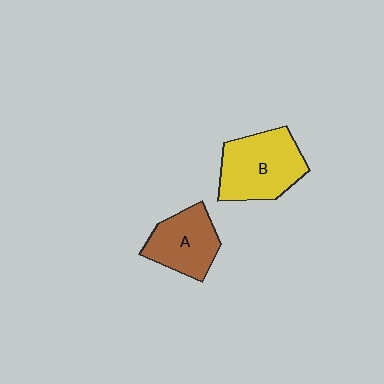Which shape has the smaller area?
Shape A (brown).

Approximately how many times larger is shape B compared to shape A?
Approximately 1.3 times.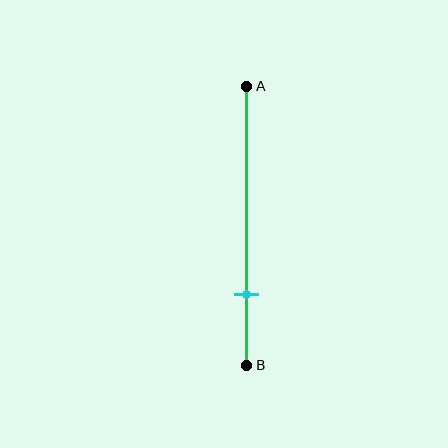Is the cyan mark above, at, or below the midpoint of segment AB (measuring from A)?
The cyan mark is below the midpoint of segment AB.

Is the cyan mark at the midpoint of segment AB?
No, the mark is at about 75% from A, not at the 50% midpoint.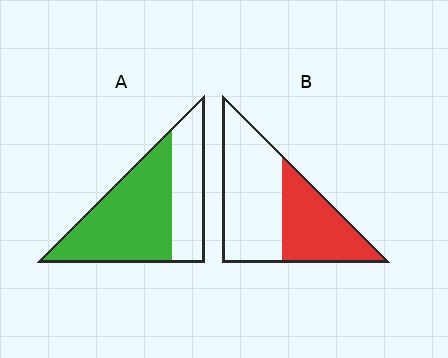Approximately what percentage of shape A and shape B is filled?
A is approximately 65% and B is approximately 40%.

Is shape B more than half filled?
No.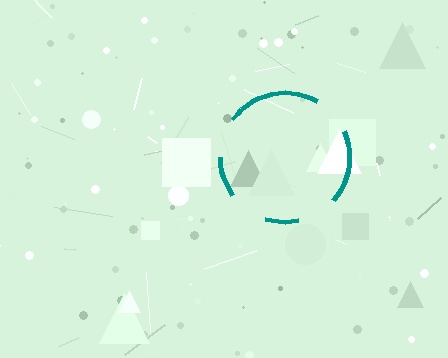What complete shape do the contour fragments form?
The contour fragments form a circle.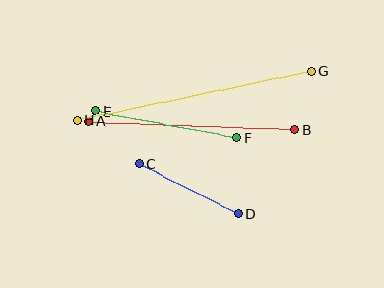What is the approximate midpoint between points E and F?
The midpoint is at approximately (166, 124) pixels.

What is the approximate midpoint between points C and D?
The midpoint is at approximately (189, 189) pixels.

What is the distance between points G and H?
The distance is approximately 239 pixels.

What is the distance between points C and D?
The distance is approximately 111 pixels.